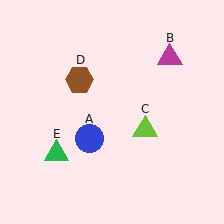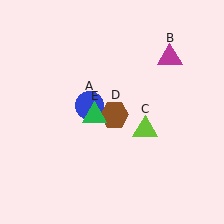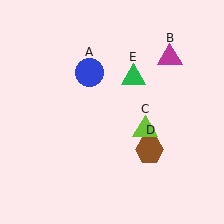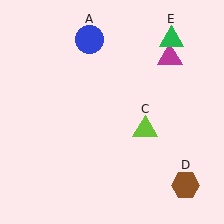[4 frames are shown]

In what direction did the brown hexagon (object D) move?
The brown hexagon (object D) moved down and to the right.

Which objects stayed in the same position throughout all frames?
Magenta triangle (object B) and lime triangle (object C) remained stationary.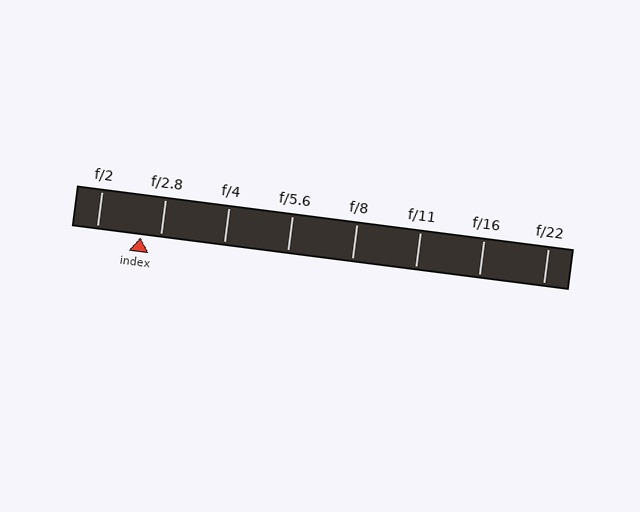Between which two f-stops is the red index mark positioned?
The index mark is between f/2 and f/2.8.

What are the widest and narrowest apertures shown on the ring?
The widest aperture shown is f/2 and the narrowest is f/22.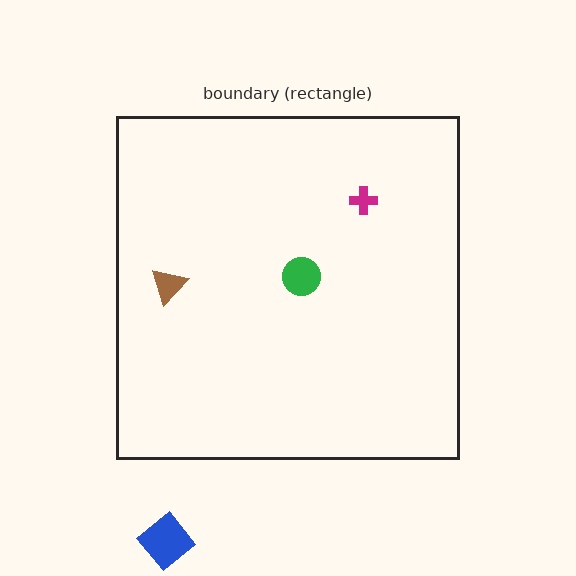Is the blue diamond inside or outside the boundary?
Outside.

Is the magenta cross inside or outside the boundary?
Inside.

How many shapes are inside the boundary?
3 inside, 1 outside.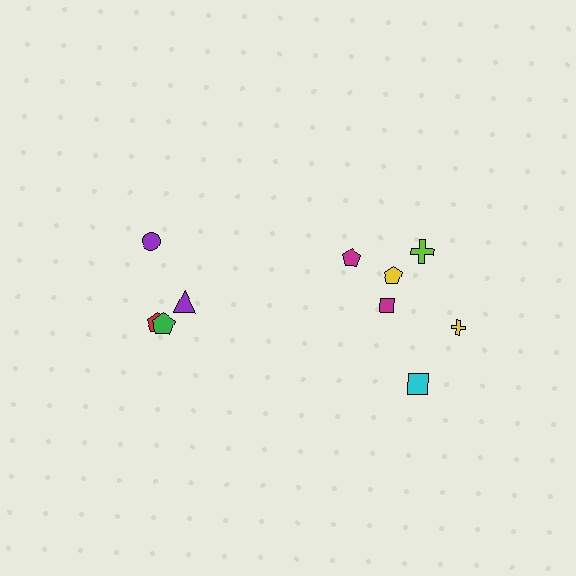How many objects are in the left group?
There are 4 objects.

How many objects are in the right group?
There are 6 objects.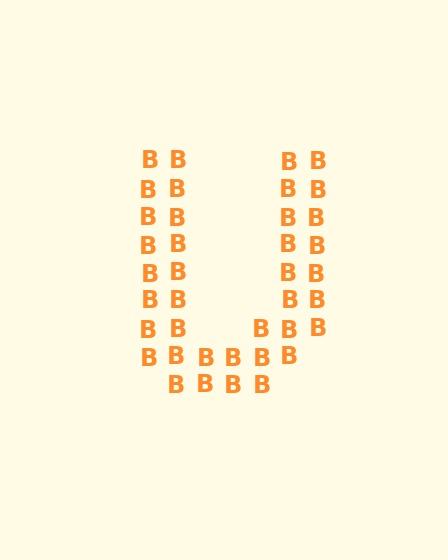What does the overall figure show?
The overall figure shows the letter U.